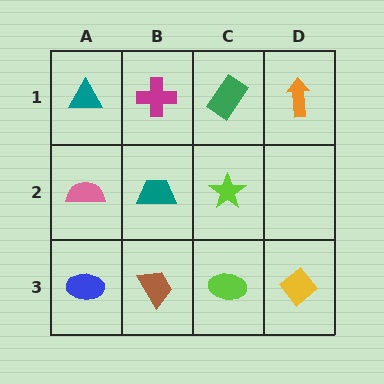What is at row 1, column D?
An orange arrow.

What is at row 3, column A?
A blue ellipse.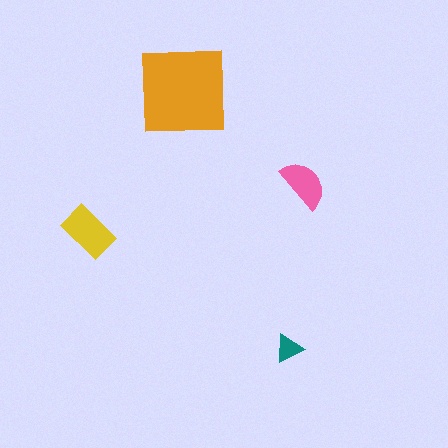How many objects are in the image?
There are 4 objects in the image.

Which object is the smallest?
The teal triangle.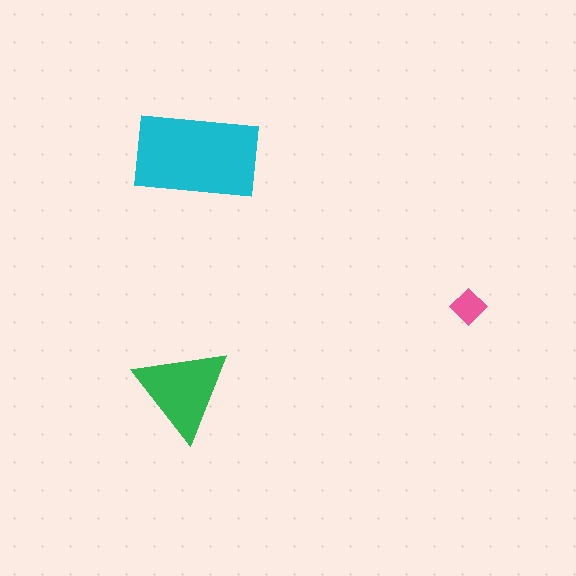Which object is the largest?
The cyan rectangle.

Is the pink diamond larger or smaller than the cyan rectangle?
Smaller.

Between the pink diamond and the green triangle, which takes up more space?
The green triangle.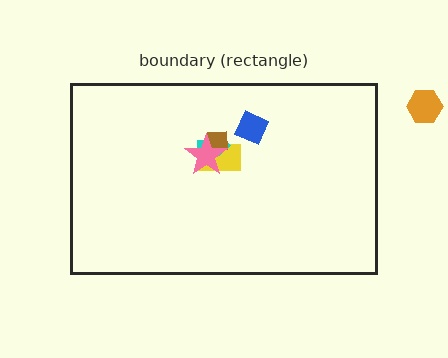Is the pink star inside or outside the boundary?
Inside.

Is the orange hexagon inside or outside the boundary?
Outside.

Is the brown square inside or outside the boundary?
Inside.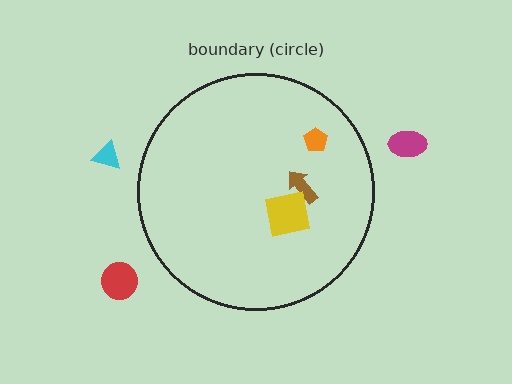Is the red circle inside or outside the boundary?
Outside.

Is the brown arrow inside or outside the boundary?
Inside.